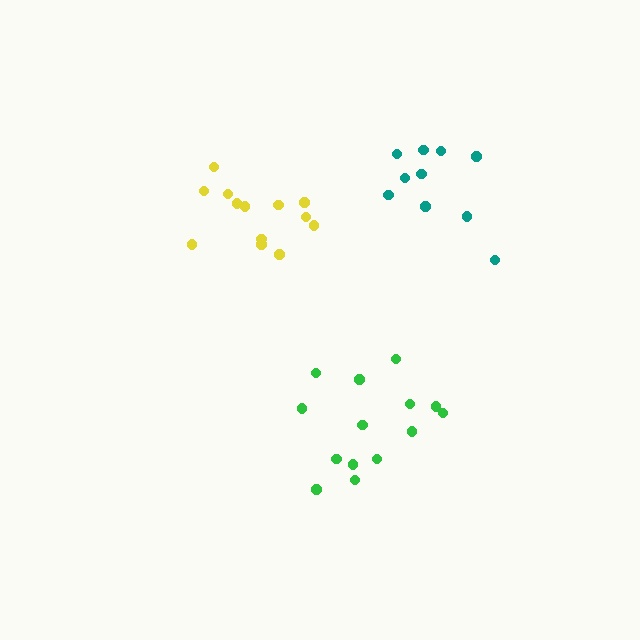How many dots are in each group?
Group 1: 14 dots, Group 2: 10 dots, Group 3: 13 dots (37 total).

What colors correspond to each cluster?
The clusters are colored: green, teal, yellow.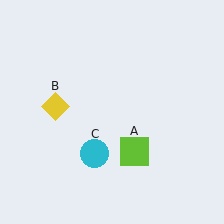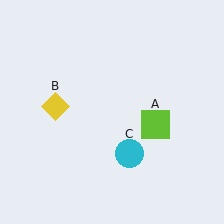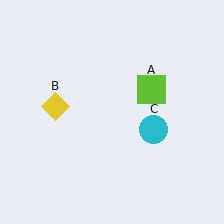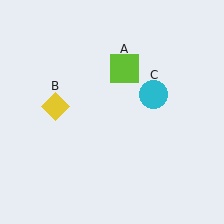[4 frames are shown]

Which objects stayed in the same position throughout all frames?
Yellow diamond (object B) remained stationary.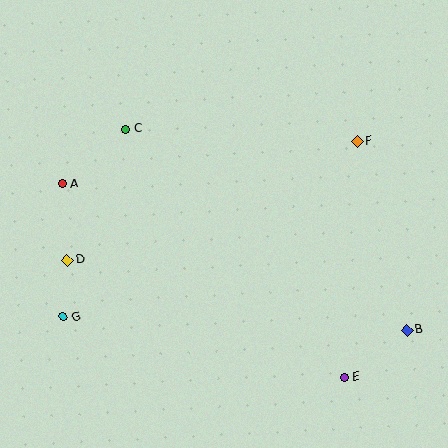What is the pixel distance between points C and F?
The distance between C and F is 232 pixels.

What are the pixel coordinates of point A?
Point A is at (62, 184).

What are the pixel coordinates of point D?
Point D is at (67, 260).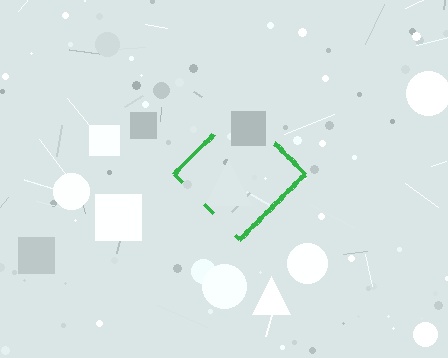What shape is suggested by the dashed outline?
The dashed outline suggests a diamond.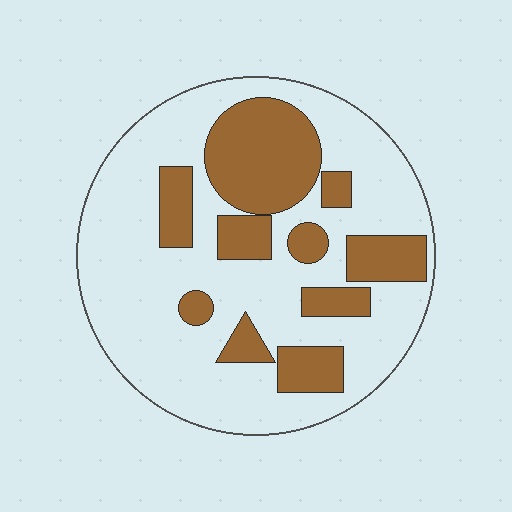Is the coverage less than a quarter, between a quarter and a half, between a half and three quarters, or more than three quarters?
Between a quarter and a half.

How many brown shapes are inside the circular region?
10.